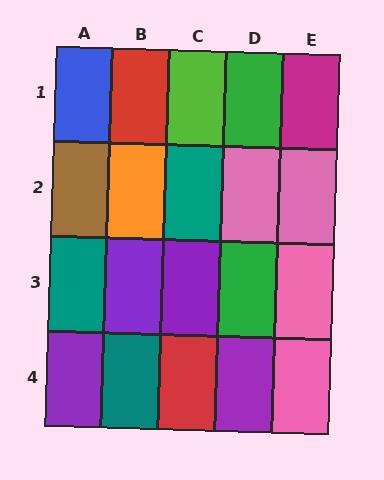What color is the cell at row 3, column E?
Pink.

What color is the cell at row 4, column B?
Teal.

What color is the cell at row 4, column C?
Red.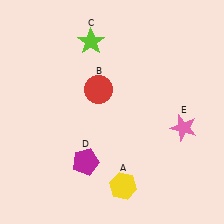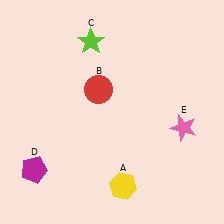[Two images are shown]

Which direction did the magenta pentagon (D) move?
The magenta pentagon (D) moved left.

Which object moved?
The magenta pentagon (D) moved left.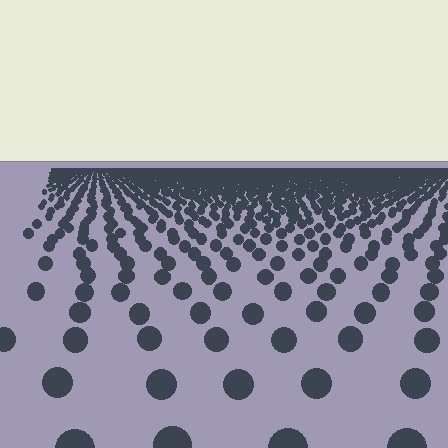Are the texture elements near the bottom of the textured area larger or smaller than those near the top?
Larger. Near the bottom, elements are closer to the viewer and appear at a bigger on-screen size.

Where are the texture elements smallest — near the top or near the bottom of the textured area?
Near the top.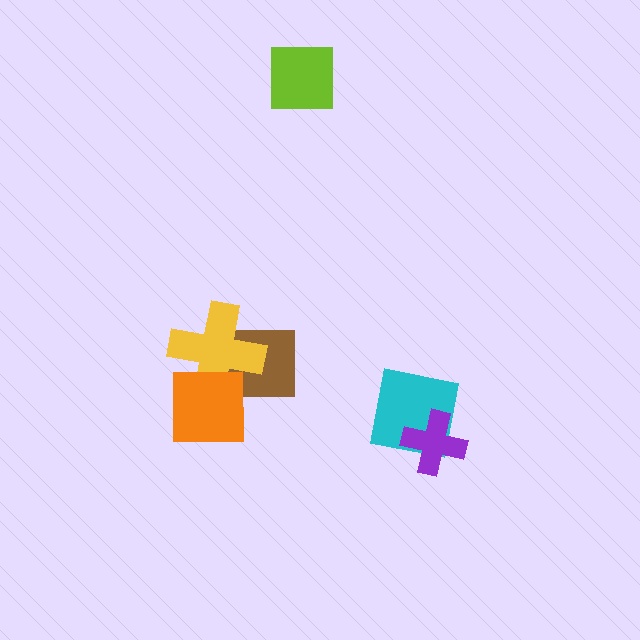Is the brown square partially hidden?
Yes, it is partially covered by another shape.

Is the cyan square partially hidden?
Yes, it is partially covered by another shape.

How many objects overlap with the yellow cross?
2 objects overlap with the yellow cross.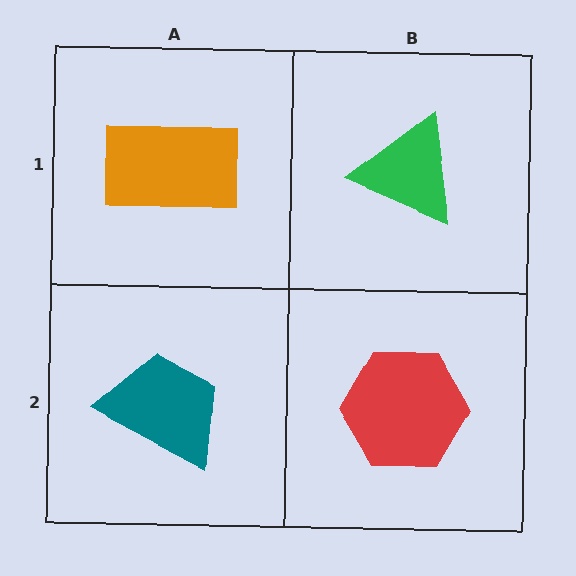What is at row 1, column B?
A green triangle.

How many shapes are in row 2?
2 shapes.